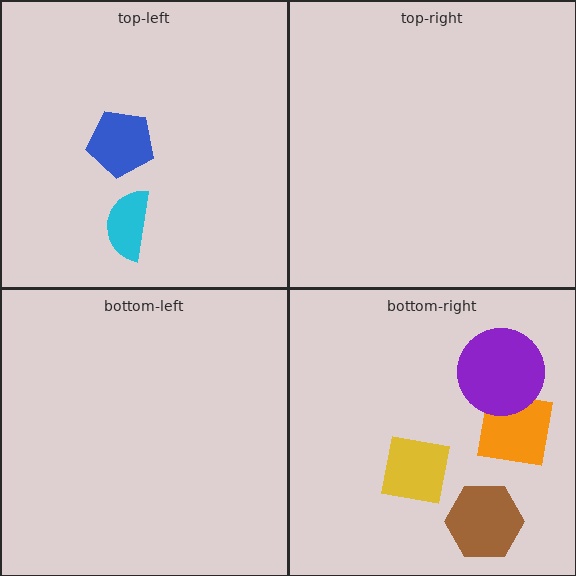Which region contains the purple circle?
The bottom-right region.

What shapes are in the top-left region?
The blue pentagon, the cyan semicircle.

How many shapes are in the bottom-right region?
4.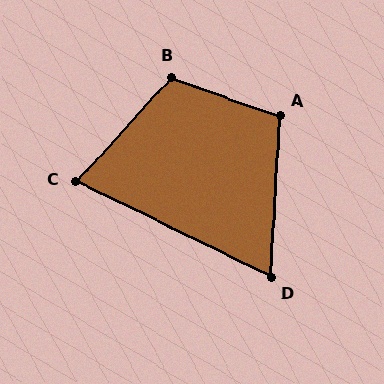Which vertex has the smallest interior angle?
D, at approximately 67 degrees.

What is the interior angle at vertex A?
Approximately 106 degrees (obtuse).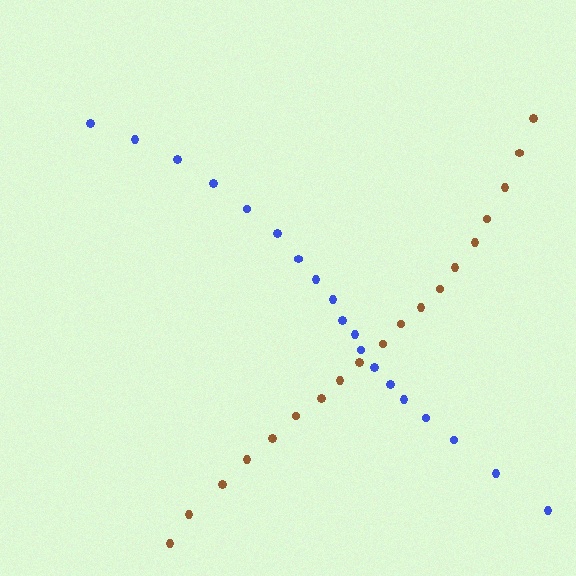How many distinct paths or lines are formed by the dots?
There are 2 distinct paths.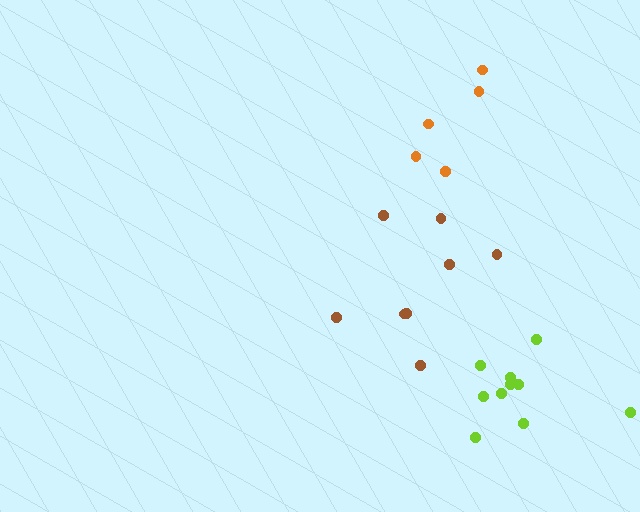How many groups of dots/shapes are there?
There are 3 groups.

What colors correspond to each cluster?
The clusters are colored: brown, lime, orange.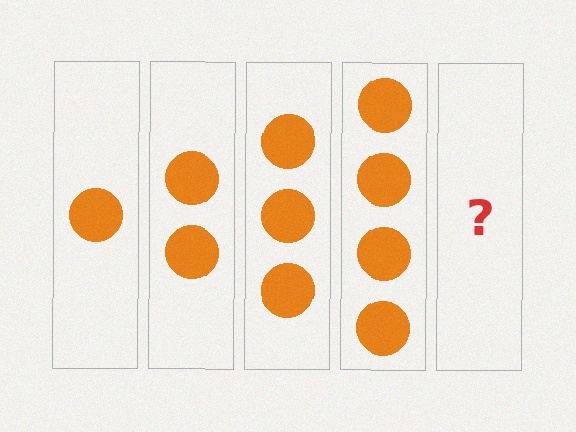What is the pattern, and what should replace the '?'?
The pattern is that each step adds one more circle. The '?' should be 5 circles.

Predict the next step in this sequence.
The next step is 5 circles.